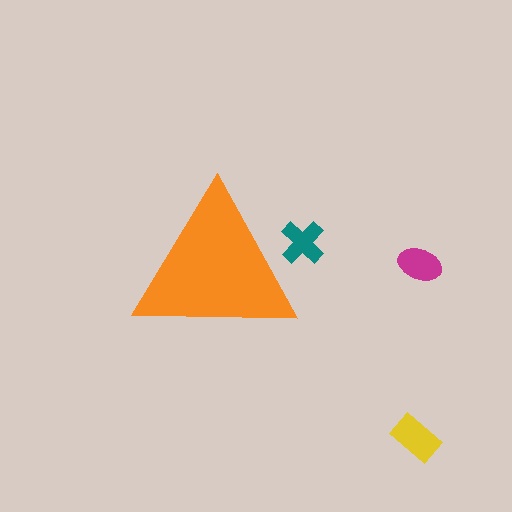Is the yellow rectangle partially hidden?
No, the yellow rectangle is fully visible.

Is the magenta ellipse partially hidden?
No, the magenta ellipse is fully visible.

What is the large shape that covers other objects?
An orange triangle.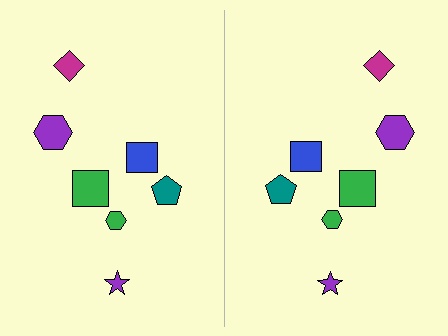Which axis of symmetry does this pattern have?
The pattern has a vertical axis of symmetry running through the center of the image.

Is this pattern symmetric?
Yes, this pattern has bilateral (reflection) symmetry.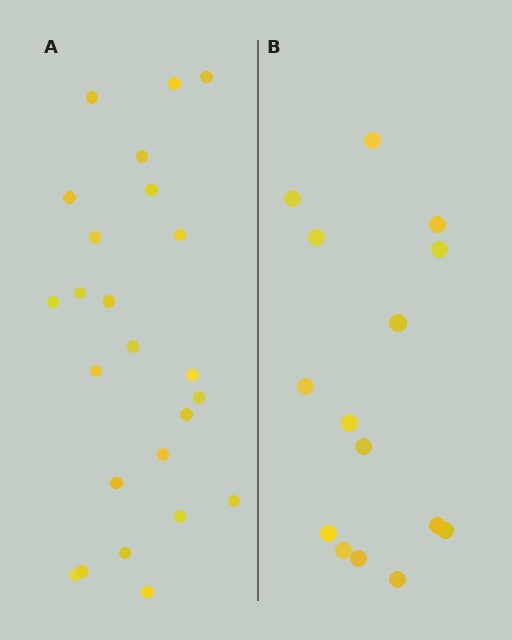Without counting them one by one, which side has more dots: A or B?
Region A (the left region) has more dots.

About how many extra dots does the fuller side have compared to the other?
Region A has roughly 8 or so more dots than region B.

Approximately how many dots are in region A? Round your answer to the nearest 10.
About 20 dots. (The exact count is 24, which rounds to 20.)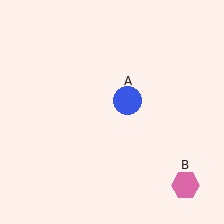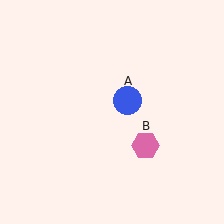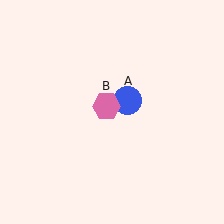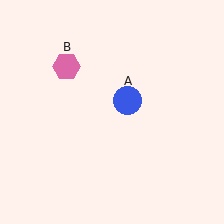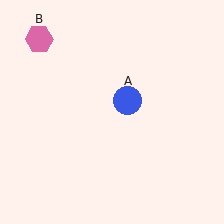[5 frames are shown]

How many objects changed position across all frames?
1 object changed position: pink hexagon (object B).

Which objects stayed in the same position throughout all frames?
Blue circle (object A) remained stationary.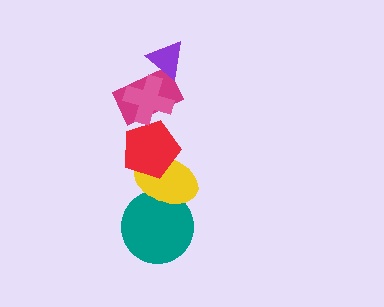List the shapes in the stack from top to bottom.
From top to bottom: the purple triangle, the pink cross, the magenta rectangle, the red pentagon, the yellow ellipse, the teal circle.